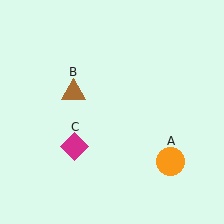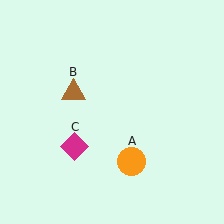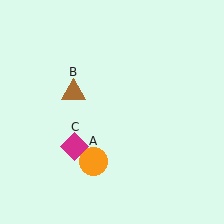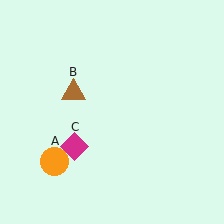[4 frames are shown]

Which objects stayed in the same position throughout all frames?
Brown triangle (object B) and magenta diamond (object C) remained stationary.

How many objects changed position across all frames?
1 object changed position: orange circle (object A).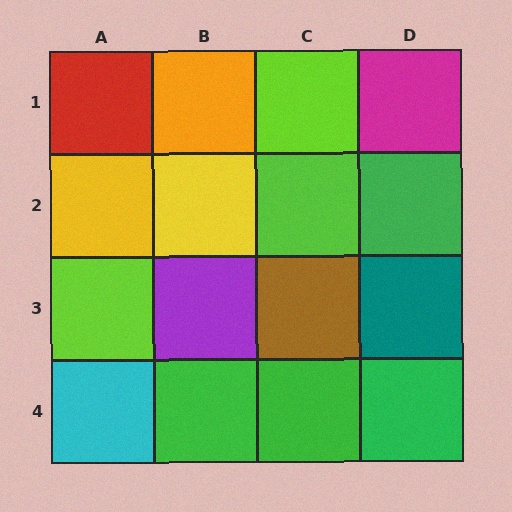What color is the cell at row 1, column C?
Lime.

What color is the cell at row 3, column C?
Brown.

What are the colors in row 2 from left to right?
Yellow, yellow, lime, green.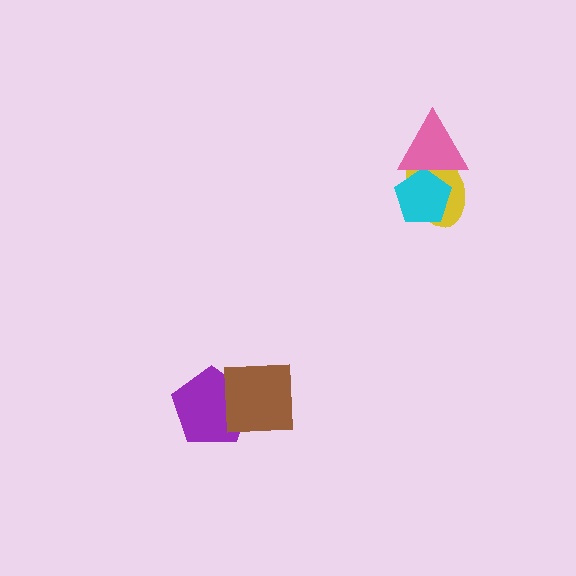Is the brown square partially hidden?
No, no other shape covers it.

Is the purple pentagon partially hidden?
Yes, it is partially covered by another shape.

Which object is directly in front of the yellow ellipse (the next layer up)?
The cyan pentagon is directly in front of the yellow ellipse.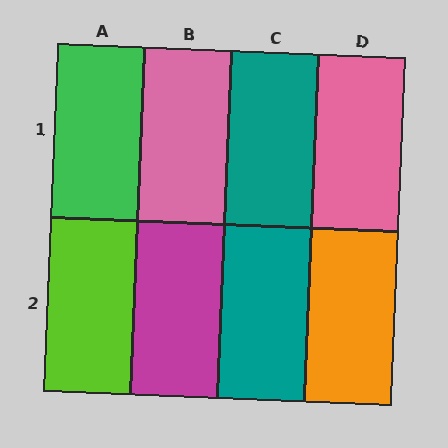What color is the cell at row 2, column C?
Teal.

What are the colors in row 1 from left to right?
Green, pink, teal, pink.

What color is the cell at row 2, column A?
Lime.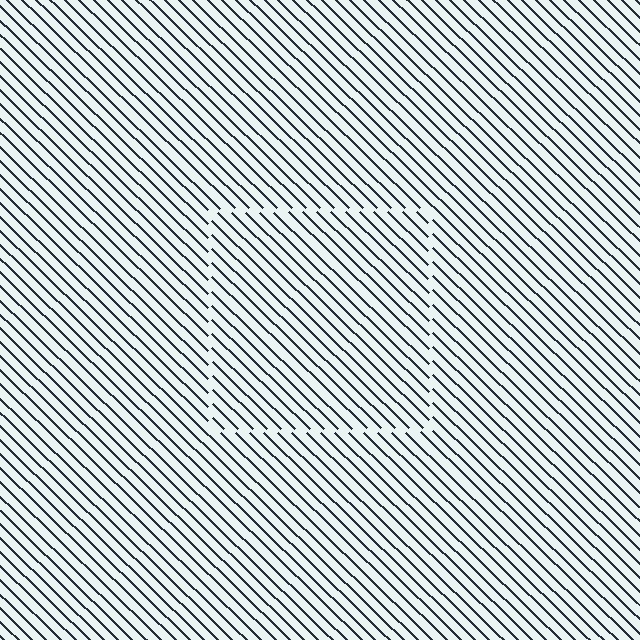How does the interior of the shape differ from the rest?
The interior of the shape contains the same grating, shifted by half a period — the contour is defined by the phase discontinuity where line-ends from the inner and outer gratings abut.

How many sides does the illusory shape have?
4 sides — the line-ends trace a square.